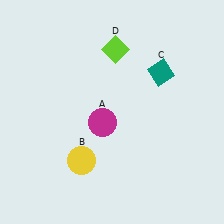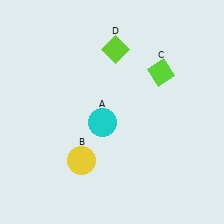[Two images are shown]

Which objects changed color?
A changed from magenta to cyan. C changed from teal to lime.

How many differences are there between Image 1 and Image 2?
There are 2 differences between the two images.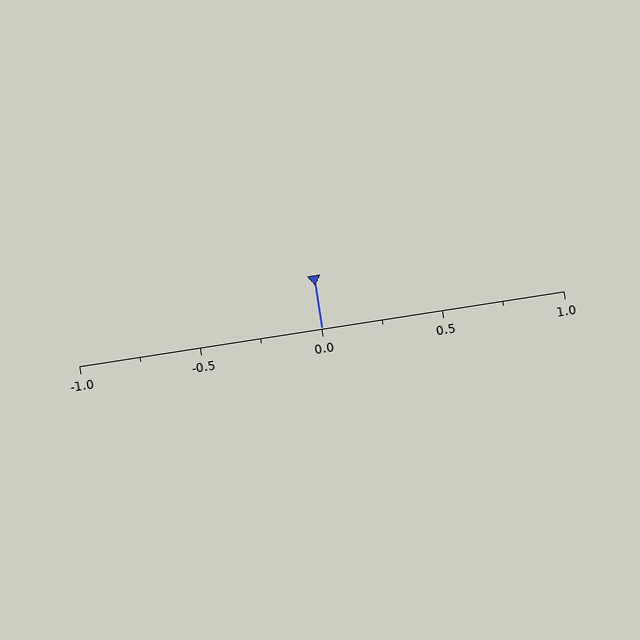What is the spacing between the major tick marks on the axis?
The major ticks are spaced 0.5 apart.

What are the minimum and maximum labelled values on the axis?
The axis runs from -1.0 to 1.0.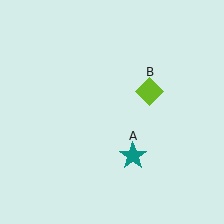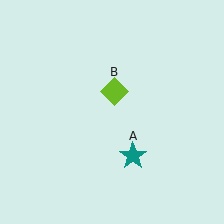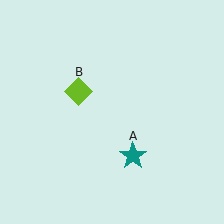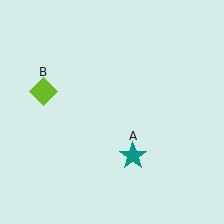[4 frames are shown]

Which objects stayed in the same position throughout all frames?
Teal star (object A) remained stationary.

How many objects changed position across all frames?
1 object changed position: lime diamond (object B).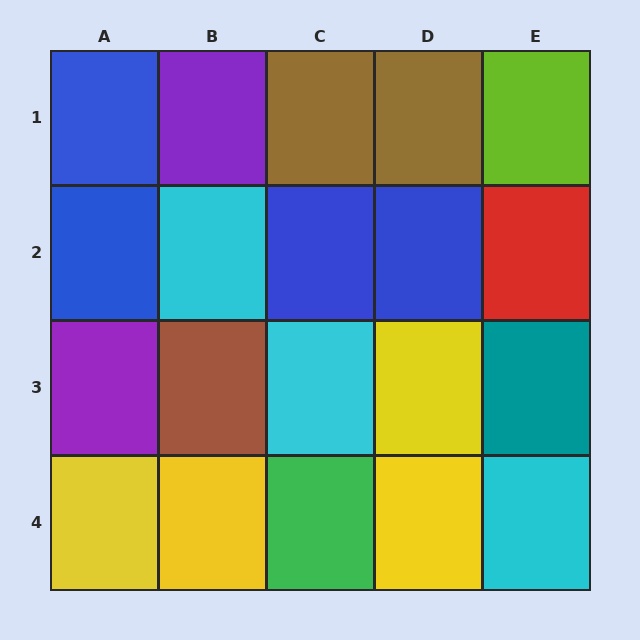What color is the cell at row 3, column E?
Teal.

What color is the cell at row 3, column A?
Purple.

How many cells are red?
1 cell is red.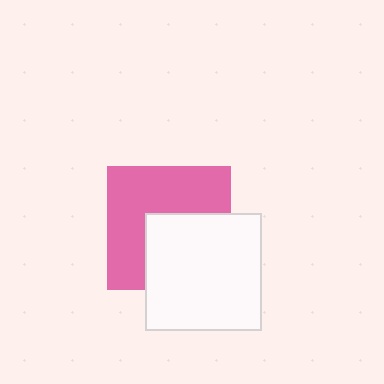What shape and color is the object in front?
The object in front is a white square.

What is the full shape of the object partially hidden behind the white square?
The partially hidden object is a pink square.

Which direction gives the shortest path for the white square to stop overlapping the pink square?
Moving toward the lower-right gives the shortest separation.